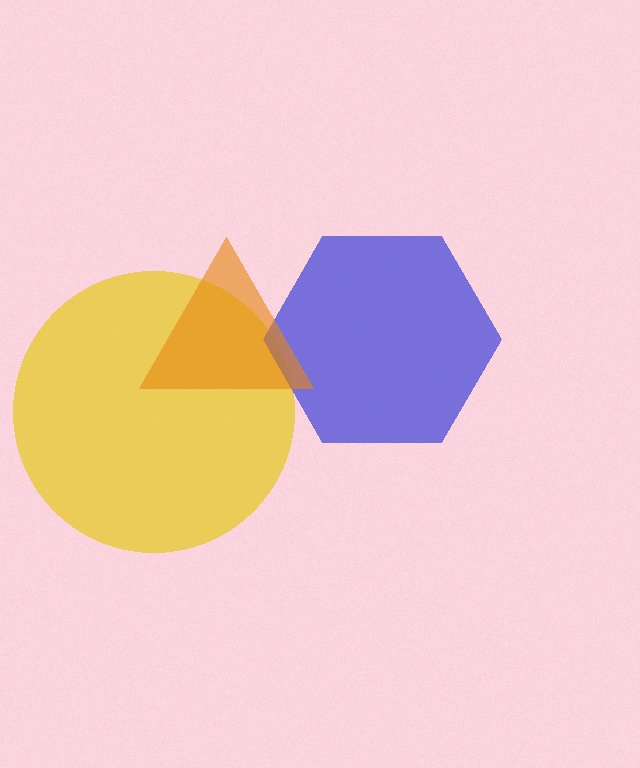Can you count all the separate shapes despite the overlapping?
Yes, there are 3 separate shapes.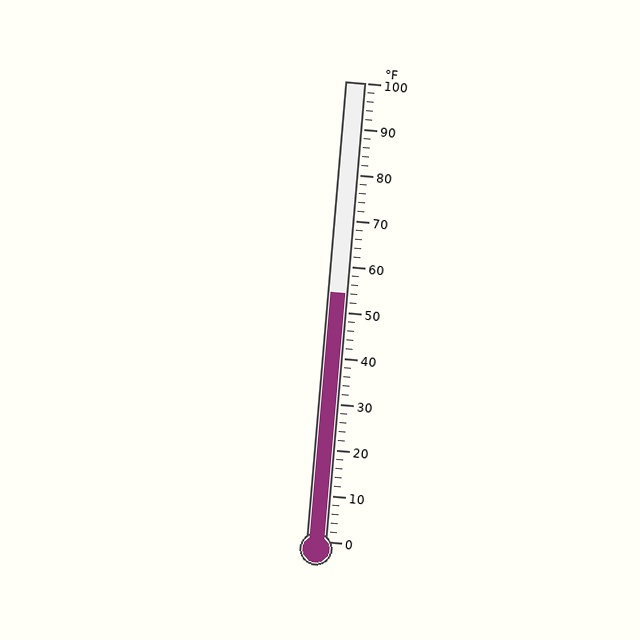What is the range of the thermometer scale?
The thermometer scale ranges from 0°F to 100°F.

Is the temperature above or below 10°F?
The temperature is above 10°F.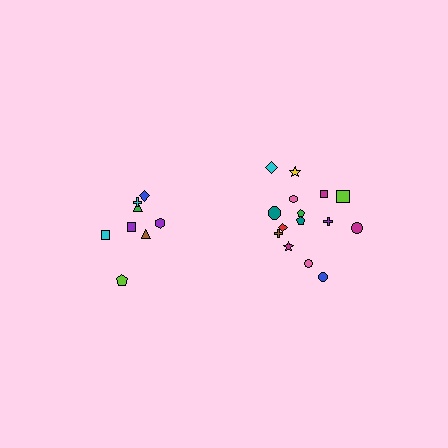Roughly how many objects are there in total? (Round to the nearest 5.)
Roughly 25 objects in total.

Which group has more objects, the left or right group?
The right group.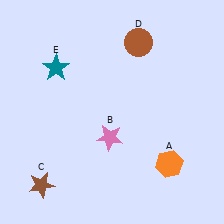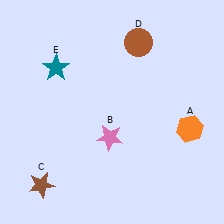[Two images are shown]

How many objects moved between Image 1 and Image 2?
1 object moved between the two images.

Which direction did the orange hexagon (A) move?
The orange hexagon (A) moved up.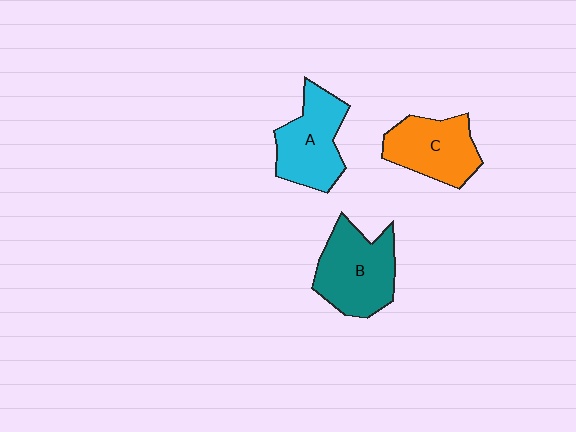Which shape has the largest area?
Shape B (teal).